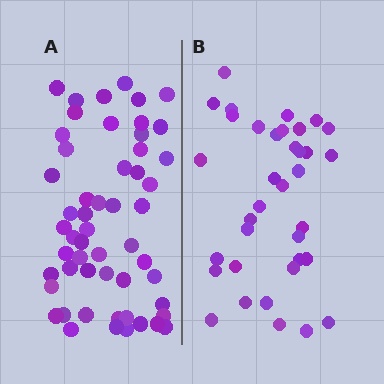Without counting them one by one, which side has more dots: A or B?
Region A (the left region) has more dots.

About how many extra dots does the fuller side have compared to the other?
Region A has approximately 20 more dots than region B.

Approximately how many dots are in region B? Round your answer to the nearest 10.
About 40 dots. (The exact count is 36, which rounds to 40.)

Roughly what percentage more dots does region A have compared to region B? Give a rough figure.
About 50% more.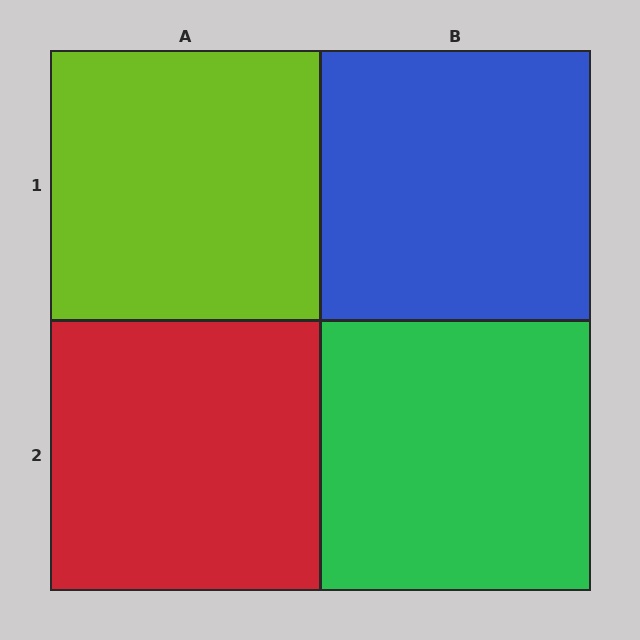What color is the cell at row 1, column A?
Lime.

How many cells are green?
1 cell is green.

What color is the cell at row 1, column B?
Blue.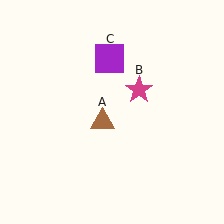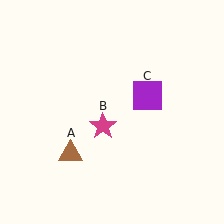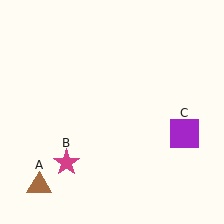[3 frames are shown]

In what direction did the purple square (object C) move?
The purple square (object C) moved down and to the right.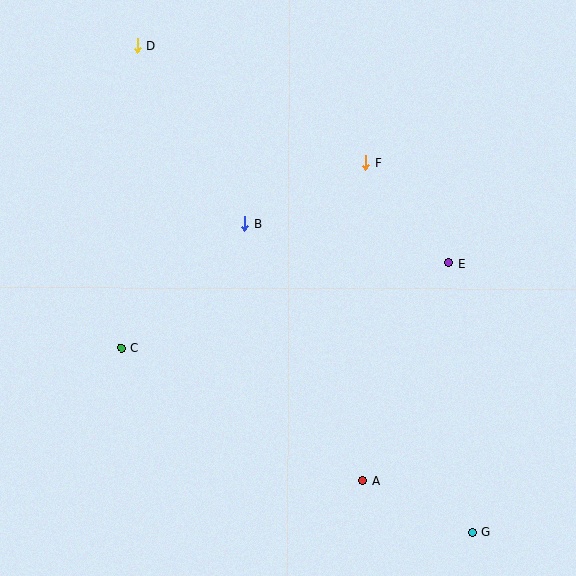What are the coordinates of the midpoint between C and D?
The midpoint between C and D is at (129, 196).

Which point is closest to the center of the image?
Point B at (245, 224) is closest to the center.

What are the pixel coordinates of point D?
Point D is at (137, 45).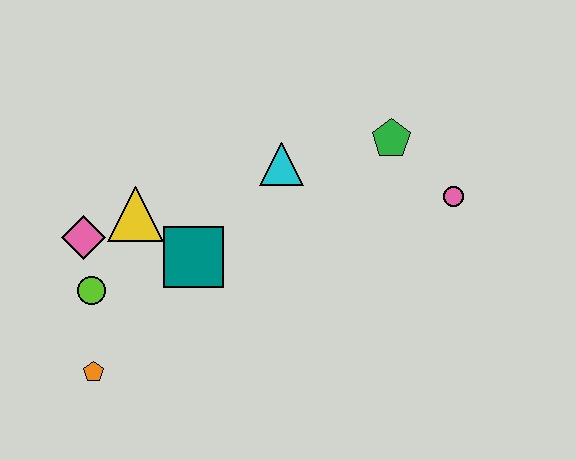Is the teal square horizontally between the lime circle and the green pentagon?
Yes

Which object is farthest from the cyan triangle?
The orange pentagon is farthest from the cyan triangle.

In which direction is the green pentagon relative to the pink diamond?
The green pentagon is to the right of the pink diamond.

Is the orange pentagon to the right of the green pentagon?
No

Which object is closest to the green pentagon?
The pink circle is closest to the green pentagon.